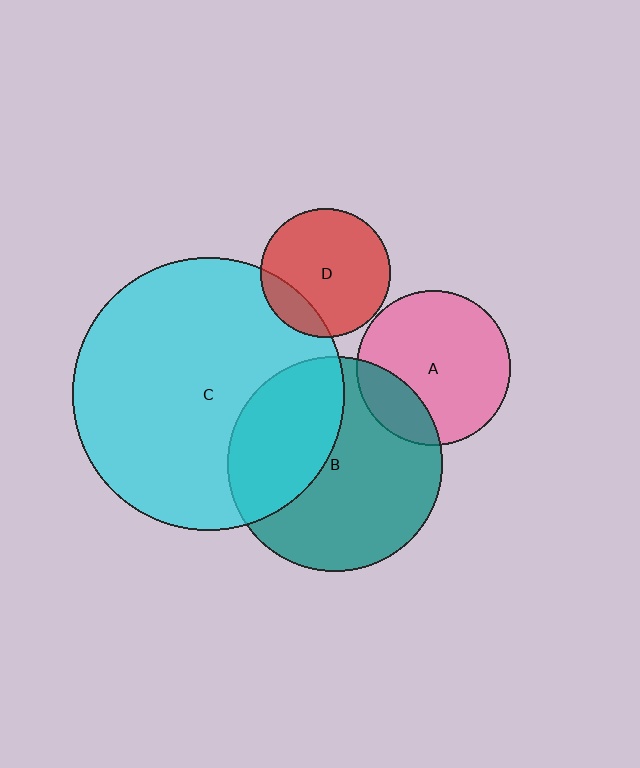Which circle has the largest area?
Circle C (cyan).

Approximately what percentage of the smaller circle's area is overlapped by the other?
Approximately 35%.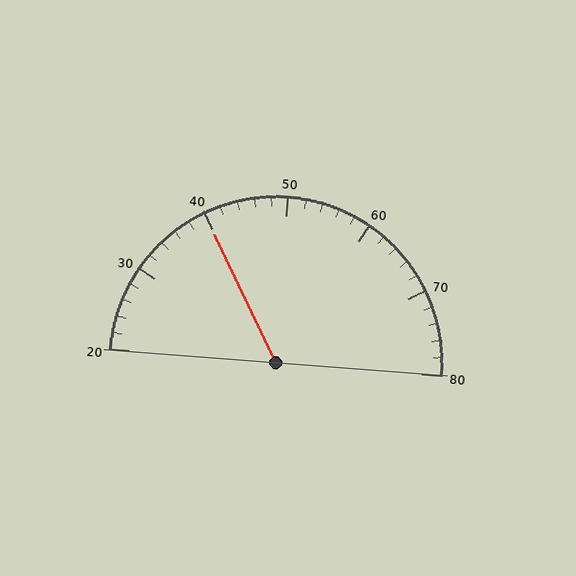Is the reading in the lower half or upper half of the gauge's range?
The reading is in the lower half of the range (20 to 80).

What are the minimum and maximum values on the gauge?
The gauge ranges from 20 to 80.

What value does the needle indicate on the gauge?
The needle indicates approximately 40.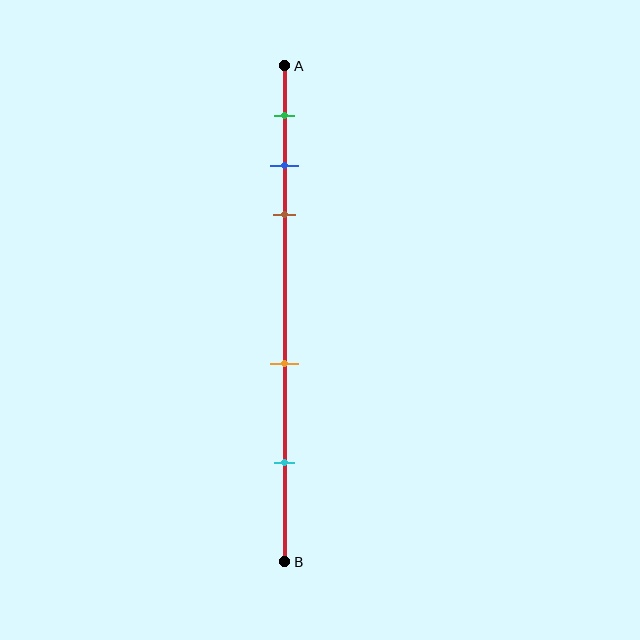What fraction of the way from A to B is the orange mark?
The orange mark is approximately 60% (0.6) of the way from A to B.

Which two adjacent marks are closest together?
The blue and brown marks are the closest adjacent pair.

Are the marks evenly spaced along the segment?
No, the marks are not evenly spaced.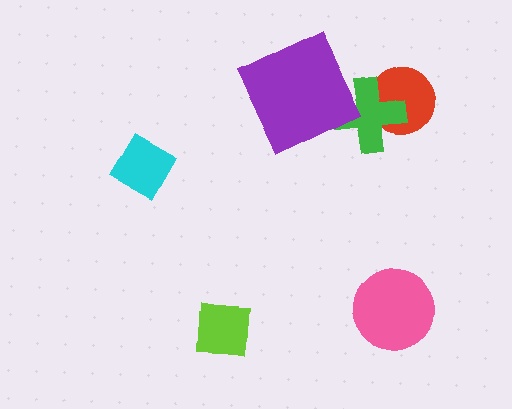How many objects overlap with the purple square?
1 object overlaps with the purple square.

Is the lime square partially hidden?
No, no other shape covers it.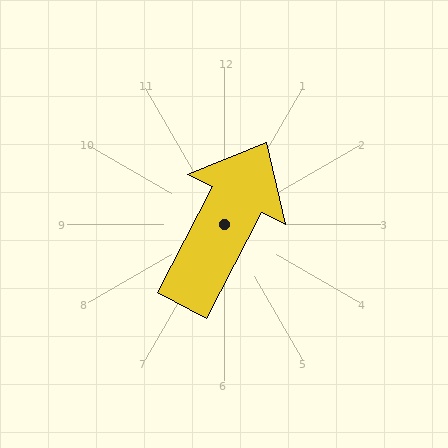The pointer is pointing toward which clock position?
Roughly 1 o'clock.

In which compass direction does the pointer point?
Northeast.